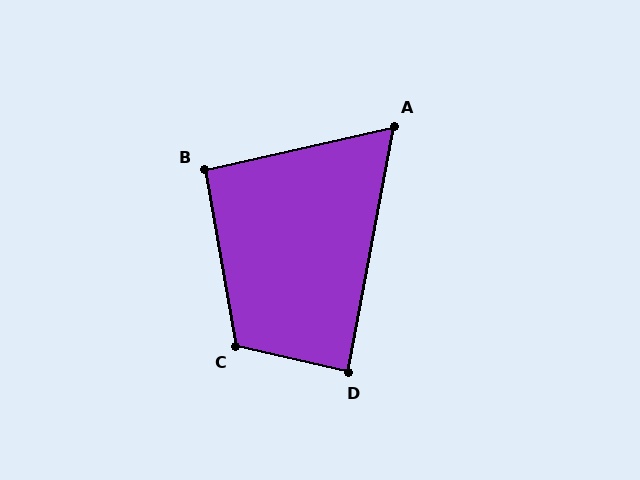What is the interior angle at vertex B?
Approximately 93 degrees (approximately right).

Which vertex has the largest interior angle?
C, at approximately 113 degrees.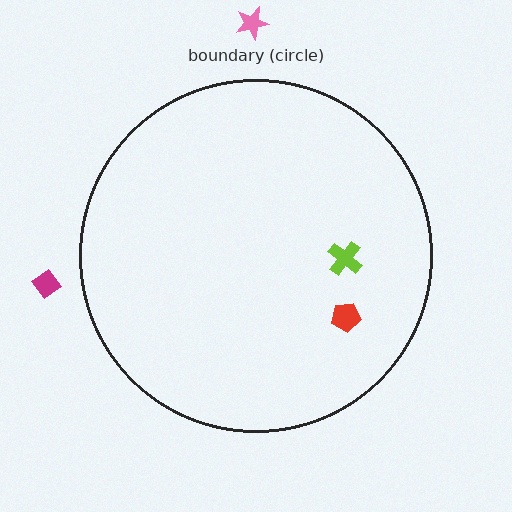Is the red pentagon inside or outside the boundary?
Inside.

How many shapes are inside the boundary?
2 inside, 2 outside.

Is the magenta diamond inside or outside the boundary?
Outside.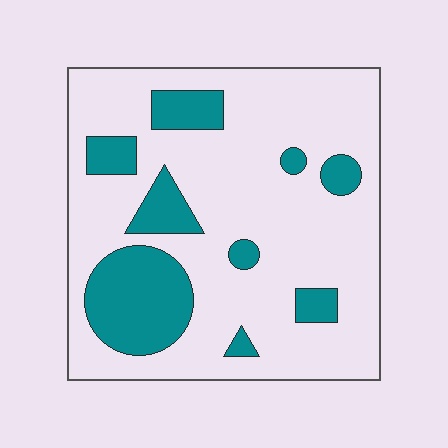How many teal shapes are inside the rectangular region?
9.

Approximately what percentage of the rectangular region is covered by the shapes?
Approximately 25%.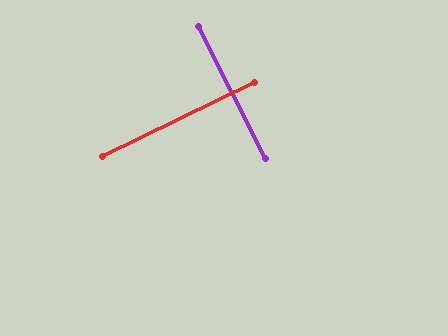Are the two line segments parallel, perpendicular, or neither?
Perpendicular — they meet at approximately 89°.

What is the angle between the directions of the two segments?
Approximately 89 degrees.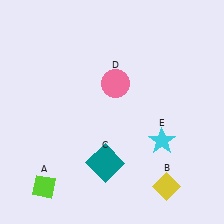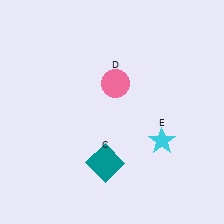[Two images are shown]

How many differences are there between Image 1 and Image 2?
There are 2 differences between the two images.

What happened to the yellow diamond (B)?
The yellow diamond (B) was removed in Image 2. It was in the bottom-right area of Image 1.